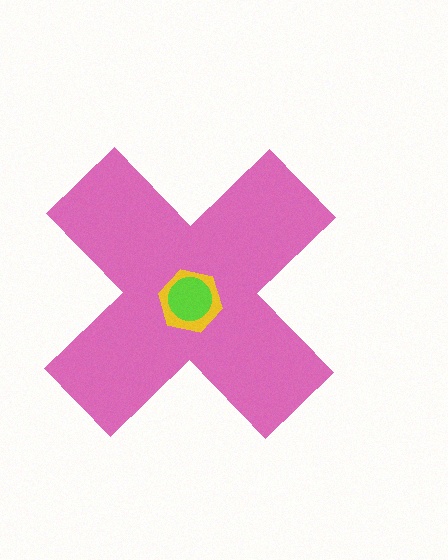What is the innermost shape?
The lime circle.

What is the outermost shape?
The pink cross.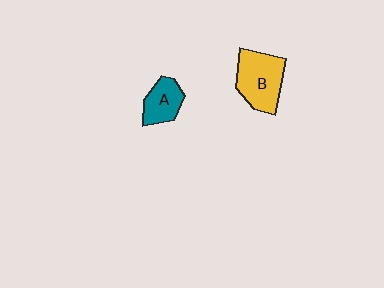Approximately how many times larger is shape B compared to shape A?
Approximately 1.7 times.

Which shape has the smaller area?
Shape A (teal).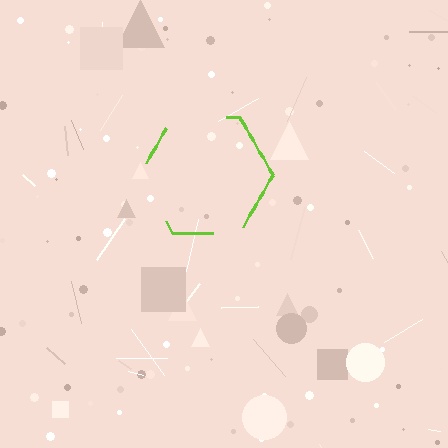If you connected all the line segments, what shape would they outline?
They would outline a hexagon.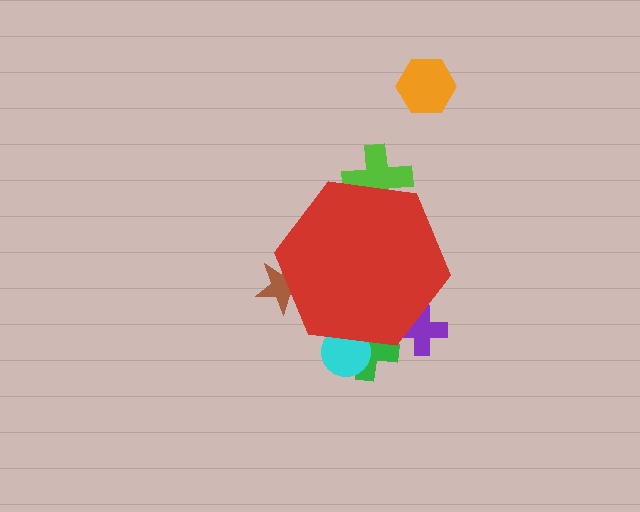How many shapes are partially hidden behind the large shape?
5 shapes are partially hidden.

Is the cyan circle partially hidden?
Yes, the cyan circle is partially hidden behind the red hexagon.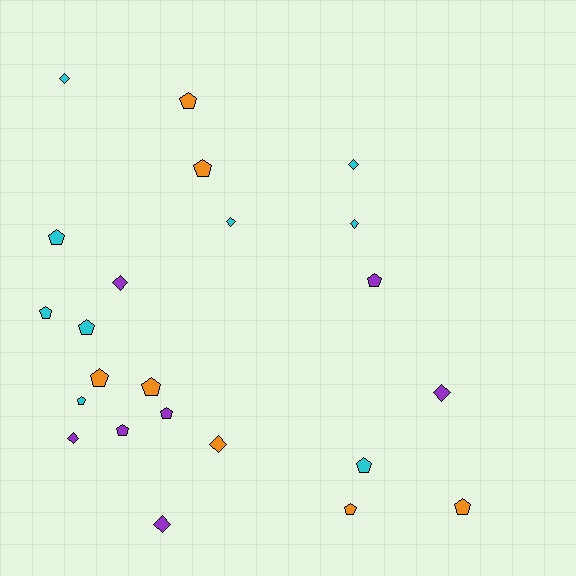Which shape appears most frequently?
Pentagon, with 14 objects.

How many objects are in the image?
There are 23 objects.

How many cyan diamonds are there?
There are 4 cyan diamonds.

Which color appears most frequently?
Cyan, with 9 objects.